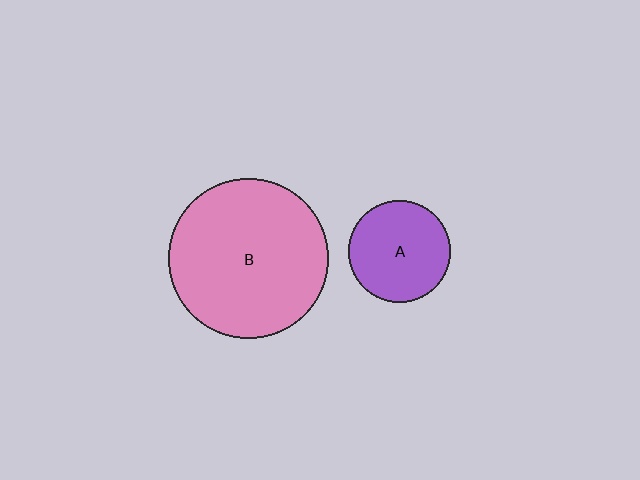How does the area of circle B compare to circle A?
Approximately 2.5 times.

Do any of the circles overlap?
No, none of the circles overlap.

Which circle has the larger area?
Circle B (pink).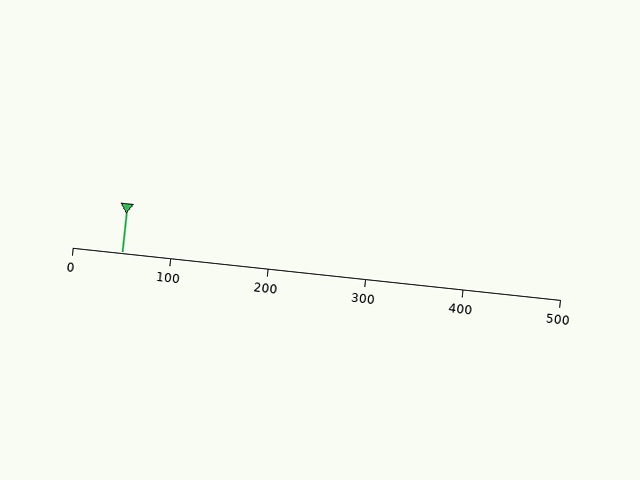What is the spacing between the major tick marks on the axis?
The major ticks are spaced 100 apart.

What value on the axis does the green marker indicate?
The marker indicates approximately 50.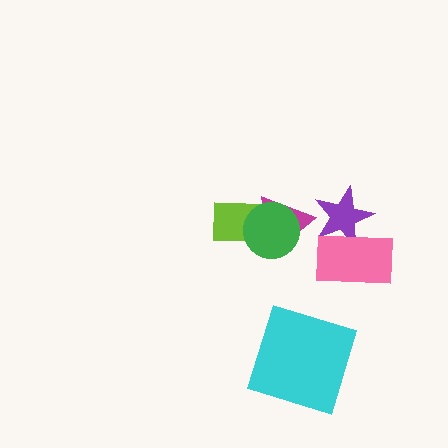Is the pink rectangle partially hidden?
No, no other shape covers it.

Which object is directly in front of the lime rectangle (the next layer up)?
The magenta triangle is directly in front of the lime rectangle.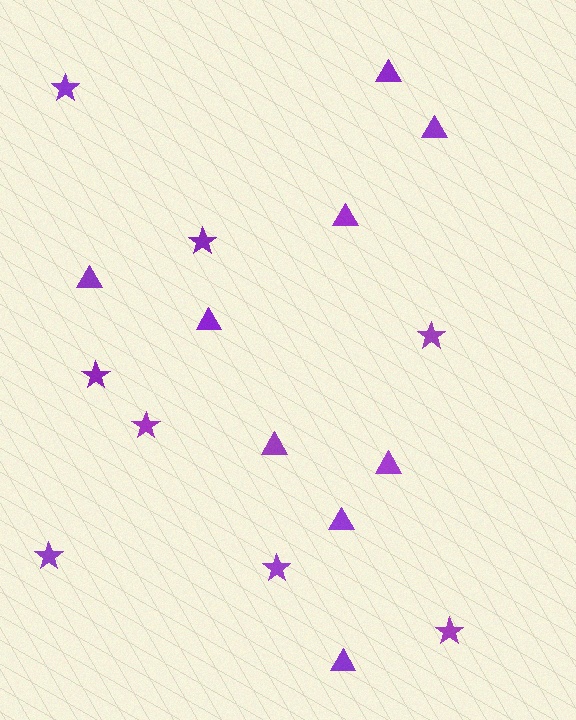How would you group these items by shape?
There are 2 groups: one group of stars (8) and one group of triangles (9).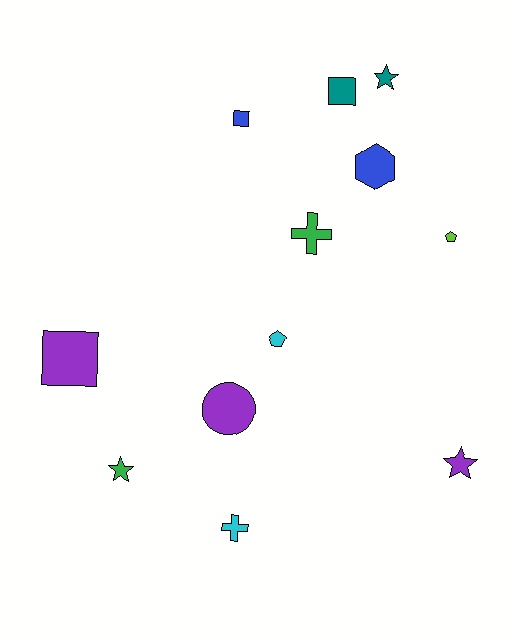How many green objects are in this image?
There are 2 green objects.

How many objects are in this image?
There are 12 objects.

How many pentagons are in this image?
There are 2 pentagons.